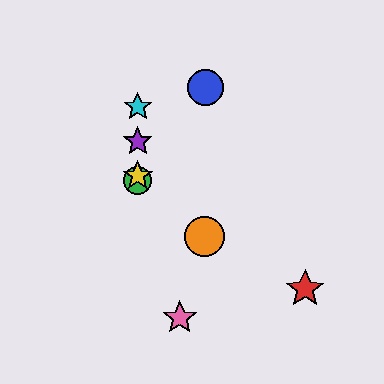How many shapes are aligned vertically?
4 shapes (the green circle, the yellow star, the purple star, the cyan star) are aligned vertically.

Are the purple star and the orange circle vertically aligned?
No, the purple star is at x≈138 and the orange circle is at x≈204.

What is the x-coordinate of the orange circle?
The orange circle is at x≈204.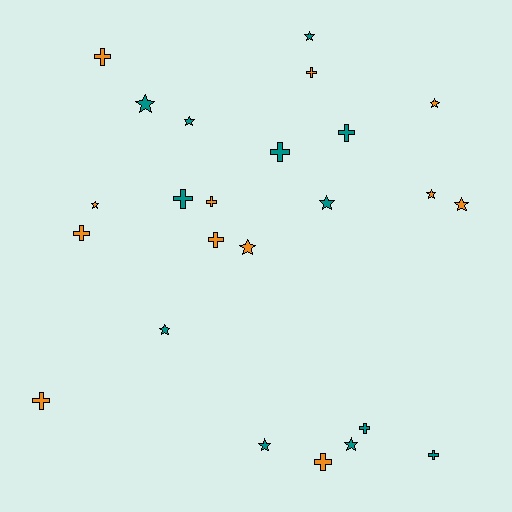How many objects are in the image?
There are 24 objects.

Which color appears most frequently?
Orange, with 12 objects.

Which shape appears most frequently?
Cross, with 12 objects.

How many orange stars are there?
There are 5 orange stars.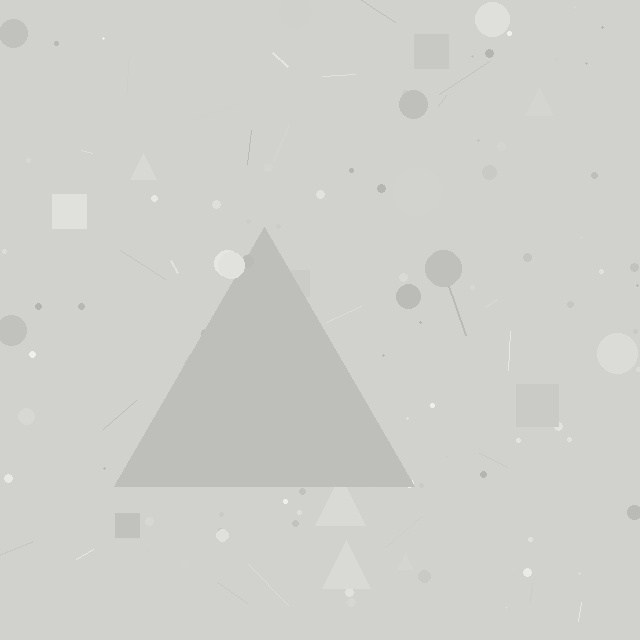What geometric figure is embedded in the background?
A triangle is embedded in the background.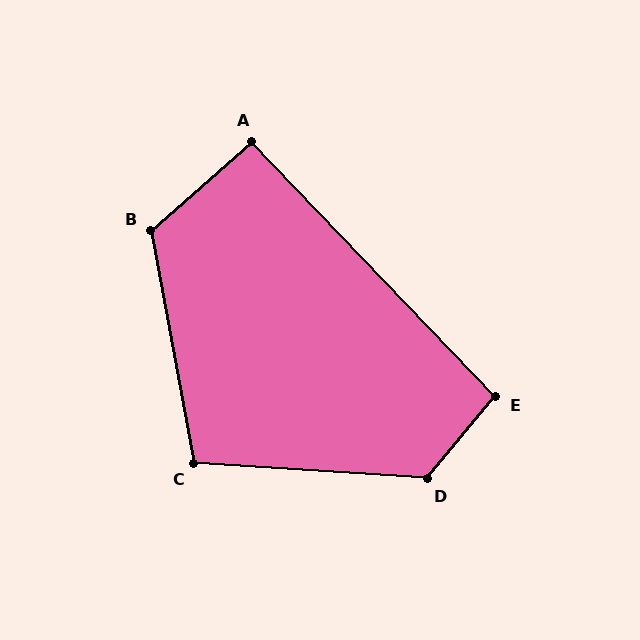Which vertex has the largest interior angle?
D, at approximately 126 degrees.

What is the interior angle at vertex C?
Approximately 104 degrees (obtuse).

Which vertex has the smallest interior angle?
A, at approximately 92 degrees.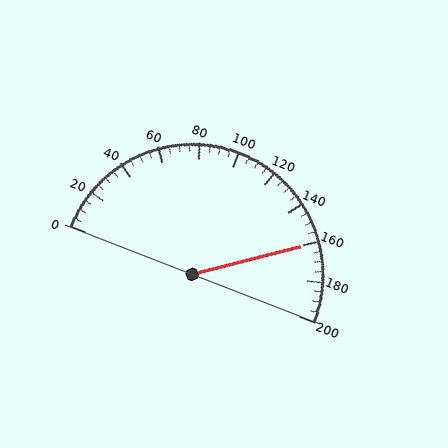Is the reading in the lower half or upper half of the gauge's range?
The reading is in the upper half of the range (0 to 200).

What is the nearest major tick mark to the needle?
The nearest major tick mark is 160.